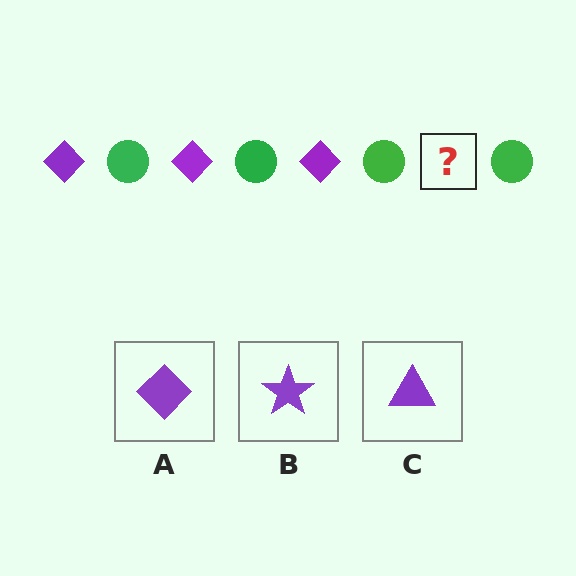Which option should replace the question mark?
Option A.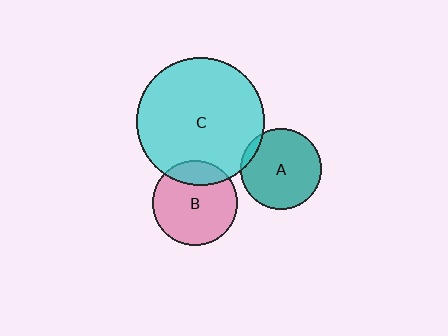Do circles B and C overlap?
Yes.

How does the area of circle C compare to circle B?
Approximately 2.3 times.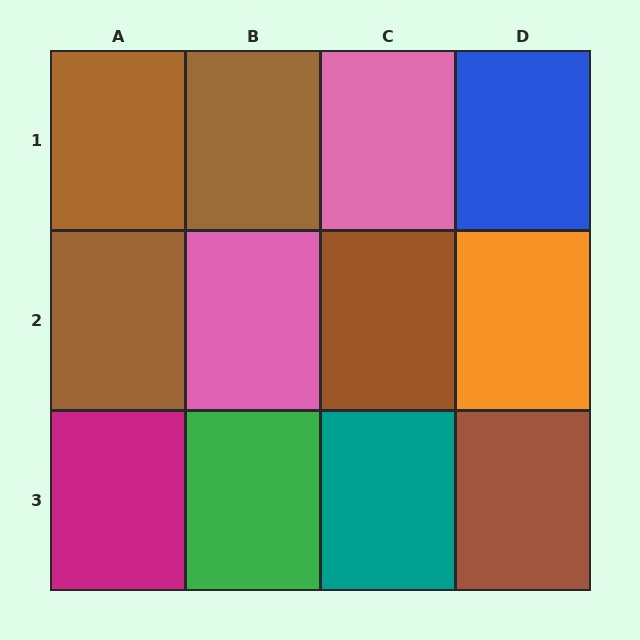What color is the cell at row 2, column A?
Brown.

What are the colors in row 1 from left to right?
Brown, brown, pink, blue.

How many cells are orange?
1 cell is orange.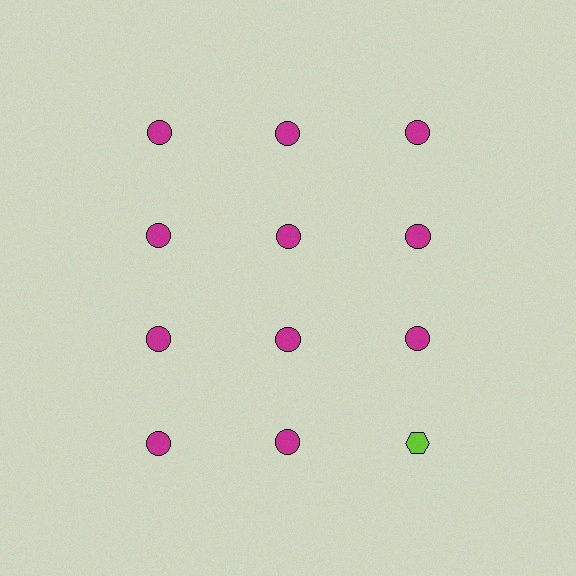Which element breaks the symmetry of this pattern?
The lime hexagon in the fourth row, center column breaks the symmetry. All other shapes are magenta circles.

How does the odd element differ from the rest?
It differs in both color (lime instead of magenta) and shape (hexagon instead of circle).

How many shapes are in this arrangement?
There are 12 shapes arranged in a grid pattern.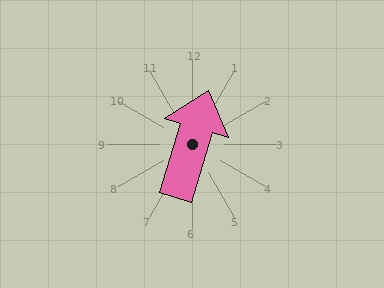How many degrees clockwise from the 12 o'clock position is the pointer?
Approximately 17 degrees.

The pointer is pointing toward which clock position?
Roughly 1 o'clock.